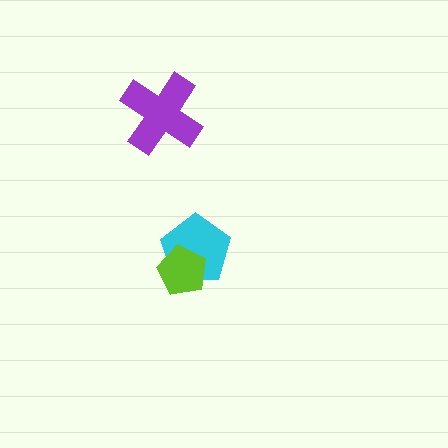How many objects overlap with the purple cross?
0 objects overlap with the purple cross.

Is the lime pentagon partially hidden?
No, no other shape covers it.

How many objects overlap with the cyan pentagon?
1 object overlaps with the cyan pentagon.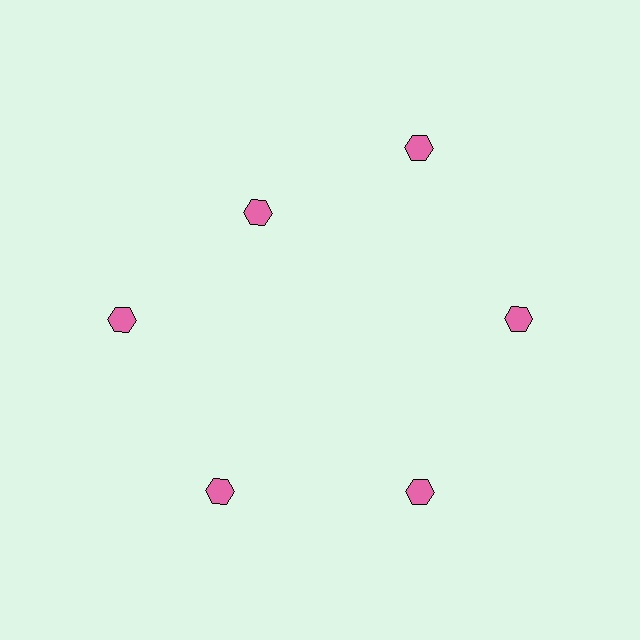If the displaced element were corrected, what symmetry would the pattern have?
It would have 6-fold rotational symmetry — the pattern would map onto itself every 60 degrees.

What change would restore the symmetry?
The symmetry would be restored by moving it outward, back onto the ring so that all 6 hexagons sit at equal angles and equal distance from the center.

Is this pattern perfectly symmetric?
No. The 6 pink hexagons are arranged in a ring, but one element near the 11 o'clock position is pulled inward toward the center, breaking the 6-fold rotational symmetry.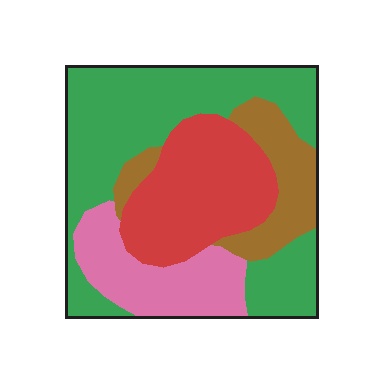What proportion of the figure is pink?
Pink takes up about one sixth (1/6) of the figure.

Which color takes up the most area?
Green, at roughly 45%.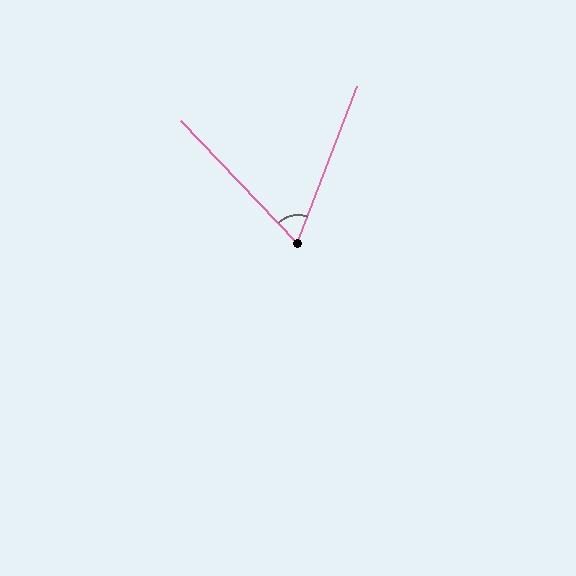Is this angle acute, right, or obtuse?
It is acute.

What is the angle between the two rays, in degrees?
Approximately 64 degrees.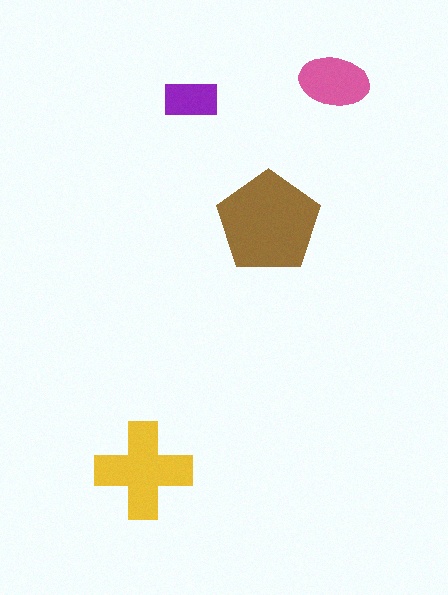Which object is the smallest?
The purple rectangle.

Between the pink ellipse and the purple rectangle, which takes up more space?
The pink ellipse.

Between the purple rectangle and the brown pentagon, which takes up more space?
The brown pentagon.